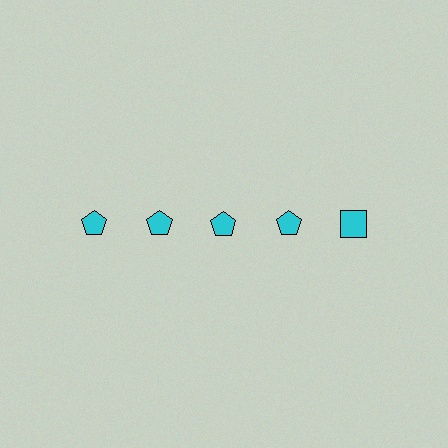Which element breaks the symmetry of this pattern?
The cyan square in the top row, rightmost column breaks the symmetry. All other shapes are cyan pentagons.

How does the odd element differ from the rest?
It has a different shape: square instead of pentagon.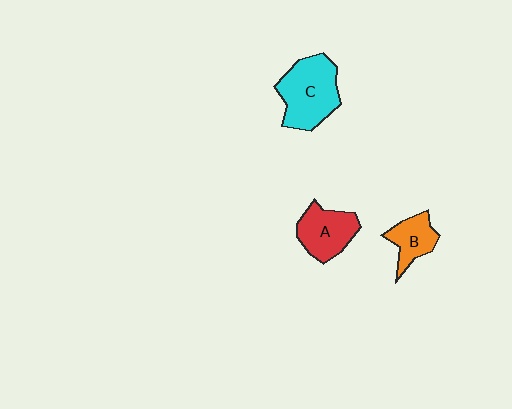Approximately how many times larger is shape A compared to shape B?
Approximately 1.4 times.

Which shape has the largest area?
Shape C (cyan).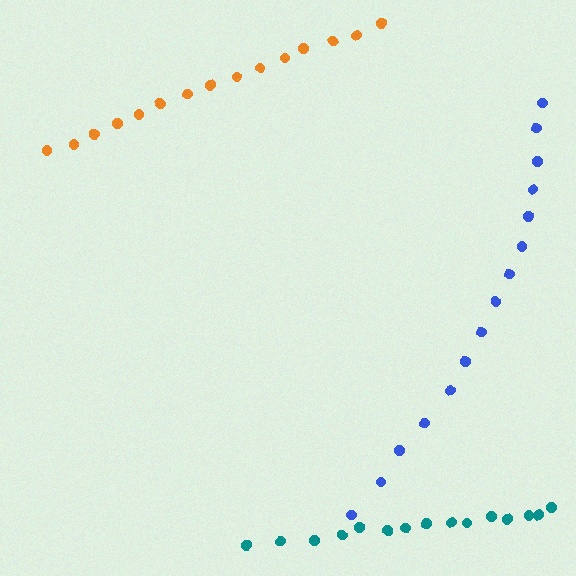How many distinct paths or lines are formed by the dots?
There are 3 distinct paths.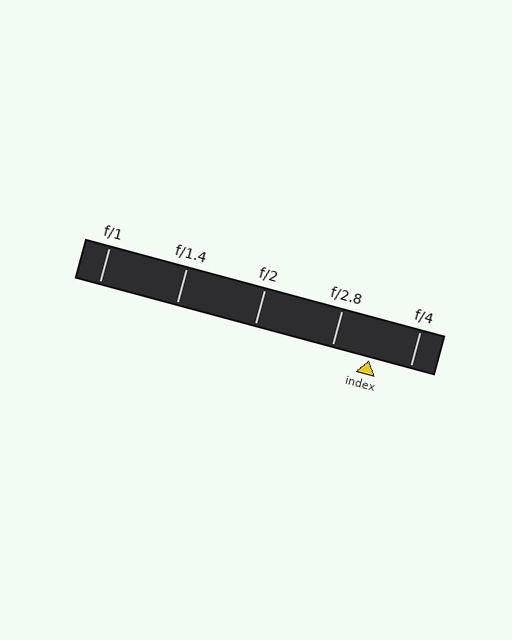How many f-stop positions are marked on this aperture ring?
There are 5 f-stop positions marked.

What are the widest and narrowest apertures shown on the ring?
The widest aperture shown is f/1 and the narrowest is f/4.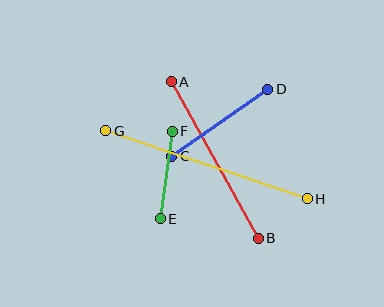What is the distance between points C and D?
The distance is approximately 117 pixels.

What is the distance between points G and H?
The distance is approximately 213 pixels.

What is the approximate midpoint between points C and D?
The midpoint is at approximately (220, 123) pixels.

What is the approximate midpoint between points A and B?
The midpoint is at approximately (215, 160) pixels.